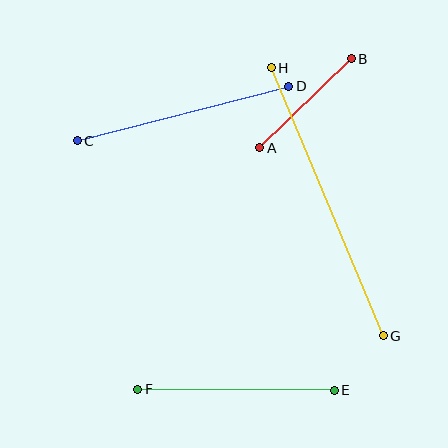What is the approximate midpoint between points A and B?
The midpoint is at approximately (306, 103) pixels.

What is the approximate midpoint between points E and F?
The midpoint is at approximately (236, 390) pixels.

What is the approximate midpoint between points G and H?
The midpoint is at approximately (327, 202) pixels.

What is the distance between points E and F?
The distance is approximately 196 pixels.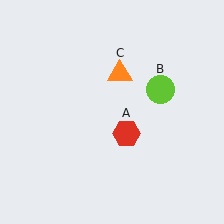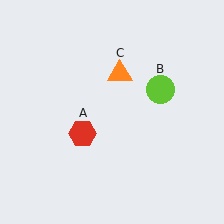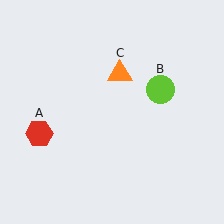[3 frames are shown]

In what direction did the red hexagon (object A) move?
The red hexagon (object A) moved left.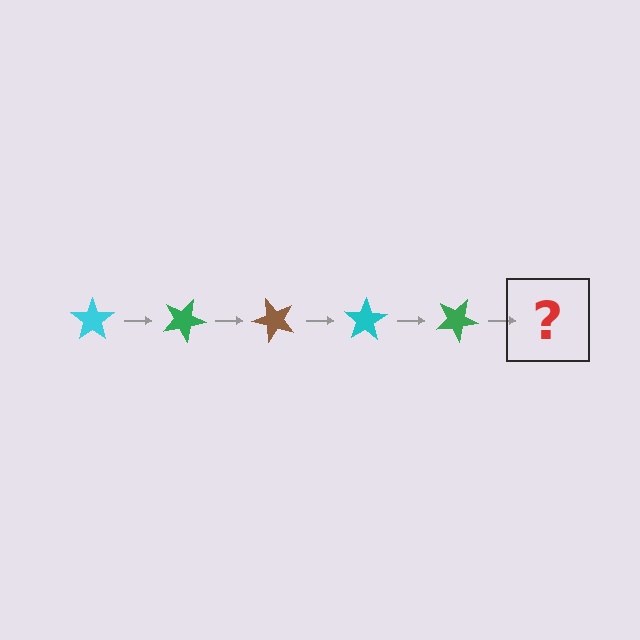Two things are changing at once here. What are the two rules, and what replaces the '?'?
The two rules are that it rotates 25 degrees each step and the color cycles through cyan, green, and brown. The '?' should be a brown star, rotated 125 degrees from the start.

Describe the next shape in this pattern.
It should be a brown star, rotated 125 degrees from the start.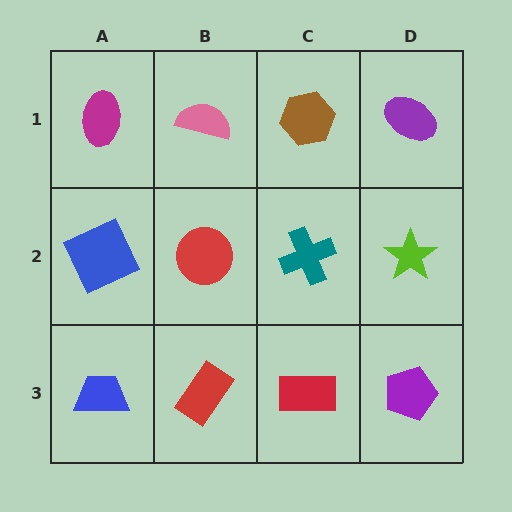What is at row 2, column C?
A teal cross.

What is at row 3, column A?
A blue trapezoid.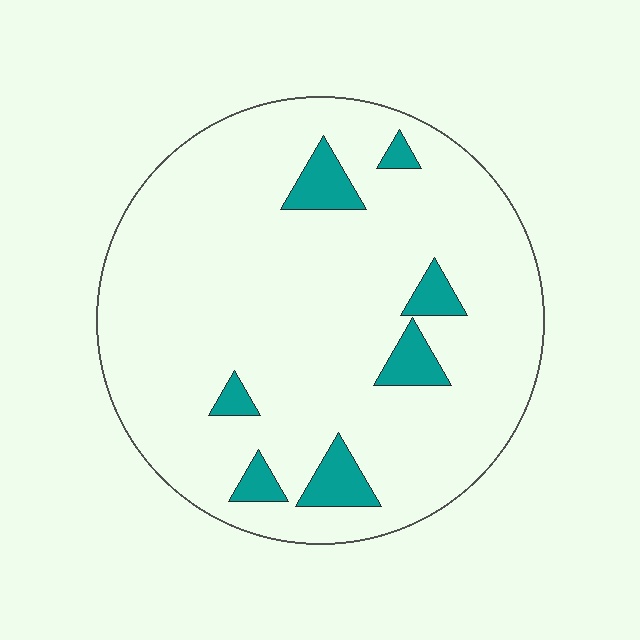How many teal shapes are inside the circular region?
7.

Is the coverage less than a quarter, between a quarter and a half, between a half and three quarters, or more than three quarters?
Less than a quarter.